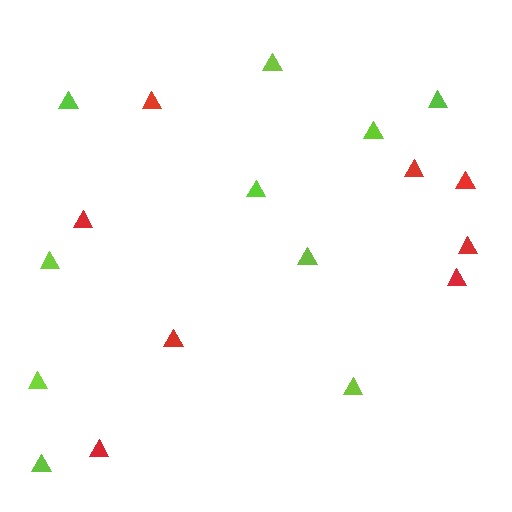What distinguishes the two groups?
There are 2 groups: one group of red triangles (8) and one group of lime triangles (10).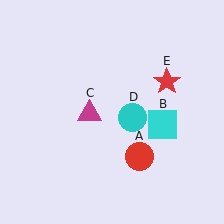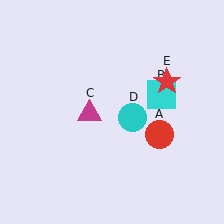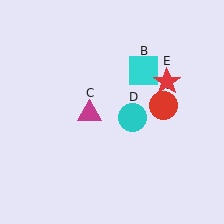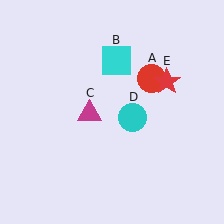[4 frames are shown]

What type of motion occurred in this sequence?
The red circle (object A), cyan square (object B) rotated counterclockwise around the center of the scene.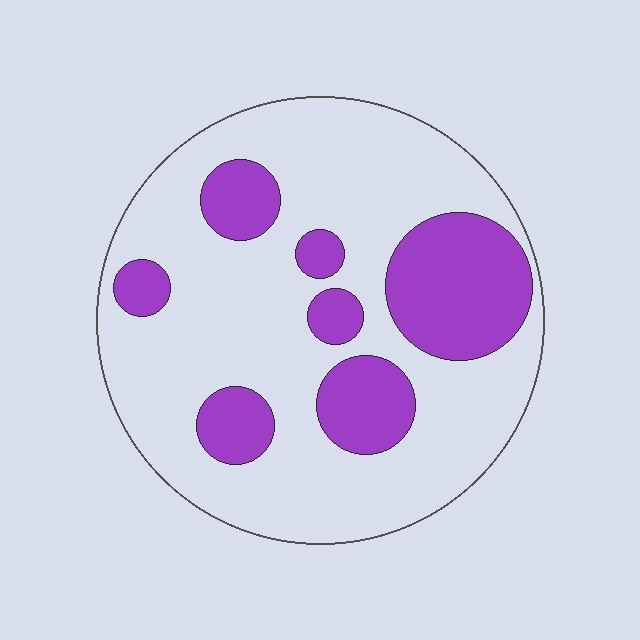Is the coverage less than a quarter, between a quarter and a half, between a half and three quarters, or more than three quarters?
Between a quarter and a half.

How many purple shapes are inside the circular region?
7.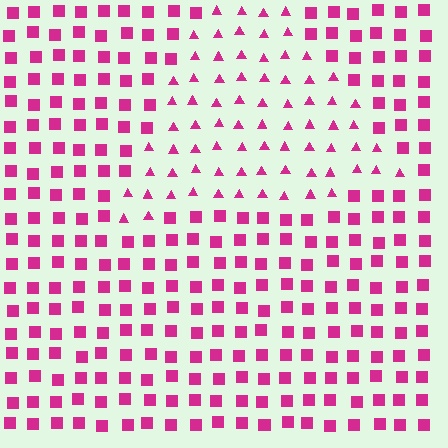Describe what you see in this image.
The image is filled with small magenta elements arranged in a uniform grid. A triangle-shaped region contains triangles, while the surrounding area contains squares. The boundary is defined purely by the change in element shape.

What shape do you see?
I see a triangle.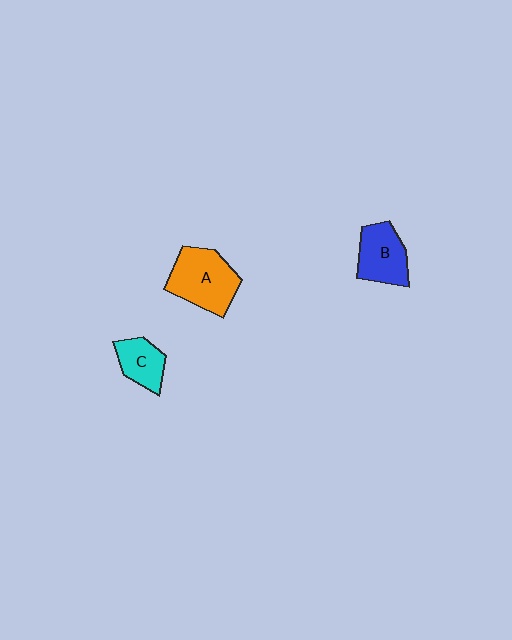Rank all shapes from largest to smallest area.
From largest to smallest: A (orange), B (blue), C (cyan).